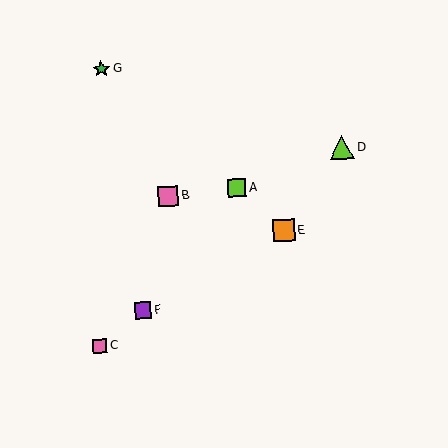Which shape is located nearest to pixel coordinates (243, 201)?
The lime square (labeled A) at (237, 188) is nearest to that location.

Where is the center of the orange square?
The center of the orange square is at (284, 231).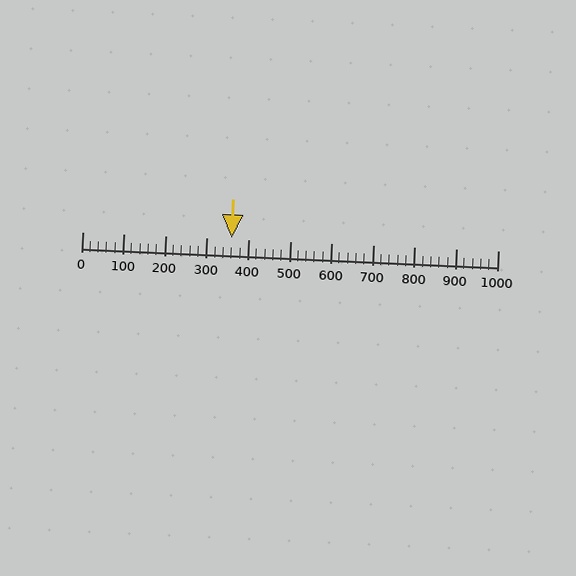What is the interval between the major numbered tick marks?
The major tick marks are spaced 100 units apart.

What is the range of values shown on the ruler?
The ruler shows values from 0 to 1000.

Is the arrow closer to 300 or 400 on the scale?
The arrow is closer to 400.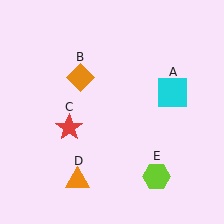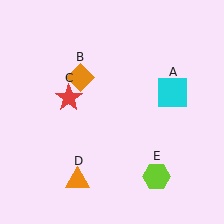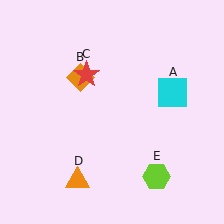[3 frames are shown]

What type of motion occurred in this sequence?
The red star (object C) rotated clockwise around the center of the scene.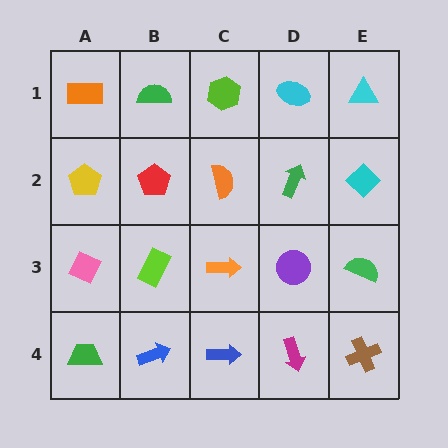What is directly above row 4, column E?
A green semicircle.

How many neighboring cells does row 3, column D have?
4.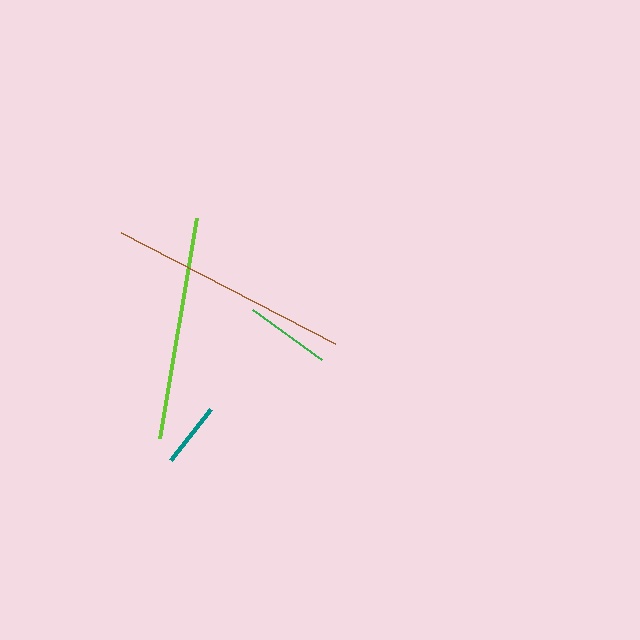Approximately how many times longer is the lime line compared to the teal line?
The lime line is approximately 3.4 times the length of the teal line.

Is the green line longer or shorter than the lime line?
The lime line is longer than the green line.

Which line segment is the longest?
The brown line is the longest at approximately 240 pixels.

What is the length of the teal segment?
The teal segment is approximately 65 pixels long.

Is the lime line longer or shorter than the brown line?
The brown line is longer than the lime line.